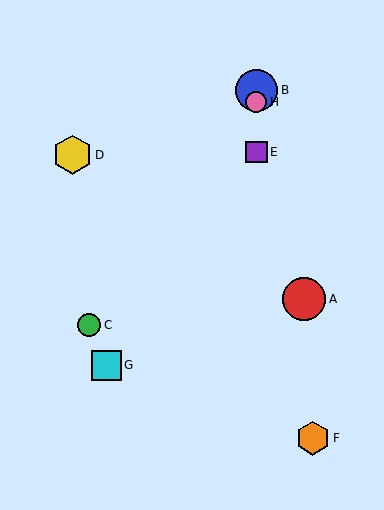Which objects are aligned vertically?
Objects B, E, H are aligned vertically.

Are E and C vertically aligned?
No, E is at x≈256 and C is at x≈89.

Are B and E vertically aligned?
Yes, both are at x≈256.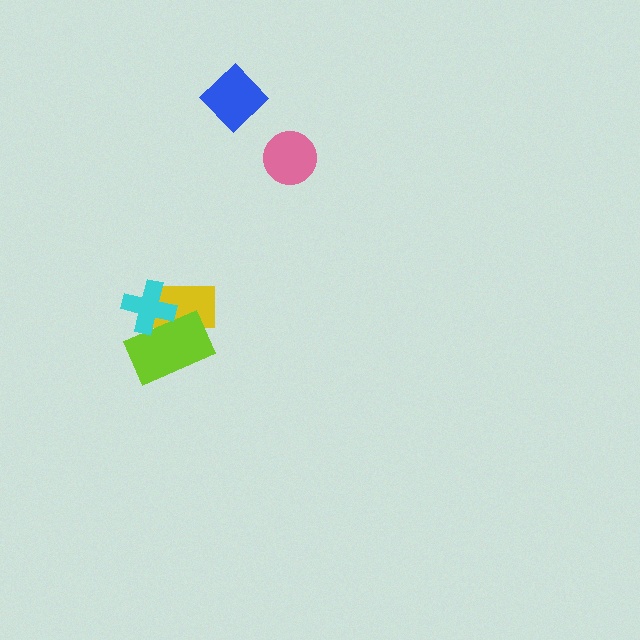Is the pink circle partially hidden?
No, no other shape covers it.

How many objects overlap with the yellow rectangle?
2 objects overlap with the yellow rectangle.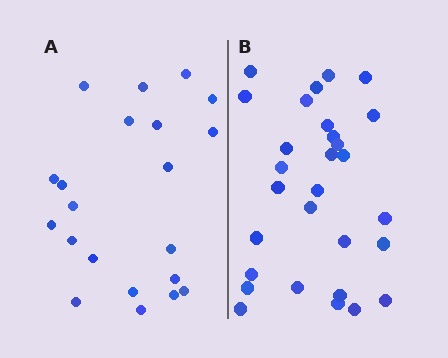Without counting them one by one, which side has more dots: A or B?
Region B (the right region) has more dots.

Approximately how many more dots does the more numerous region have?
Region B has roughly 8 or so more dots than region A.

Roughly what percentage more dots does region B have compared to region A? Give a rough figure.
About 40% more.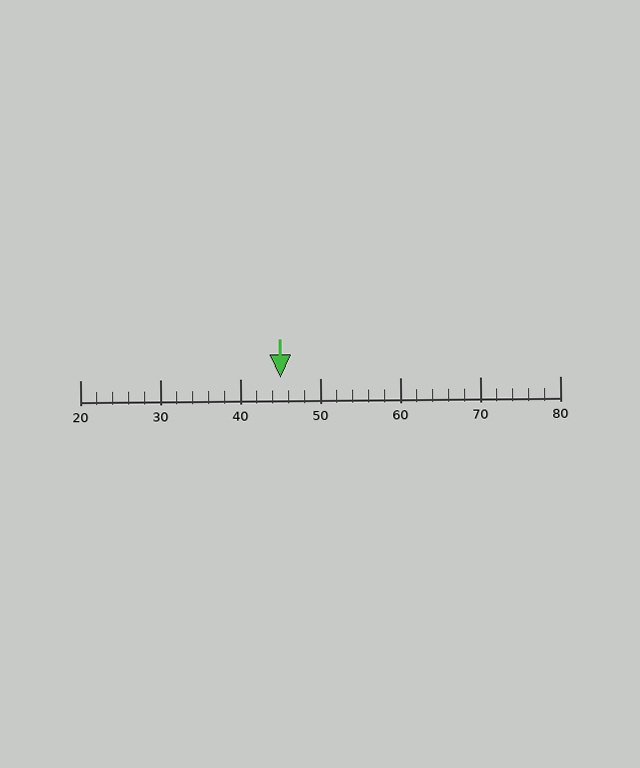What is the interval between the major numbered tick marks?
The major tick marks are spaced 10 units apart.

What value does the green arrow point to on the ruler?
The green arrow points to approximately 45.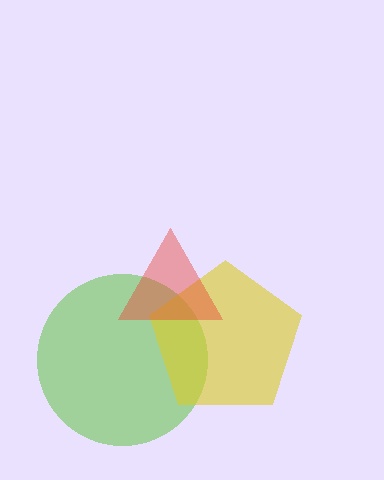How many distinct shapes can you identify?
There are 3 distinct shapes: a lime circle, a yellow pentagon, a red triangle.